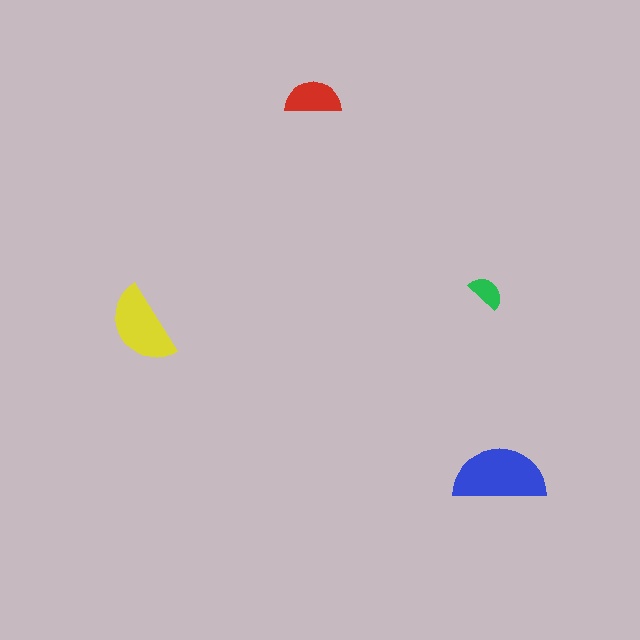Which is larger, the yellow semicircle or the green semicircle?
The yellow one.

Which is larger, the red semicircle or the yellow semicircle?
The yellow one.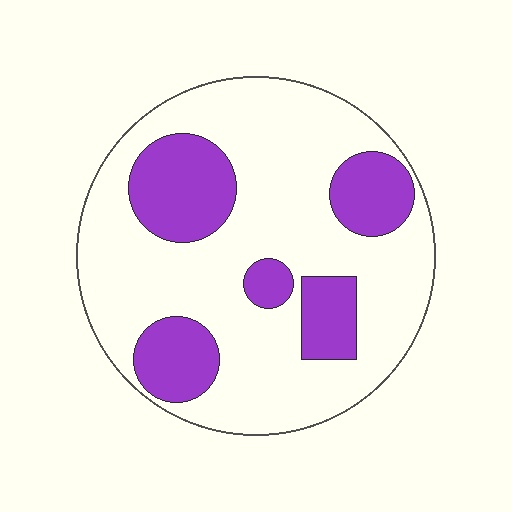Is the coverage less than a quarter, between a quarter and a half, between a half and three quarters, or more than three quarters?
Between a quarter and a half.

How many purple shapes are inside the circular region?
5.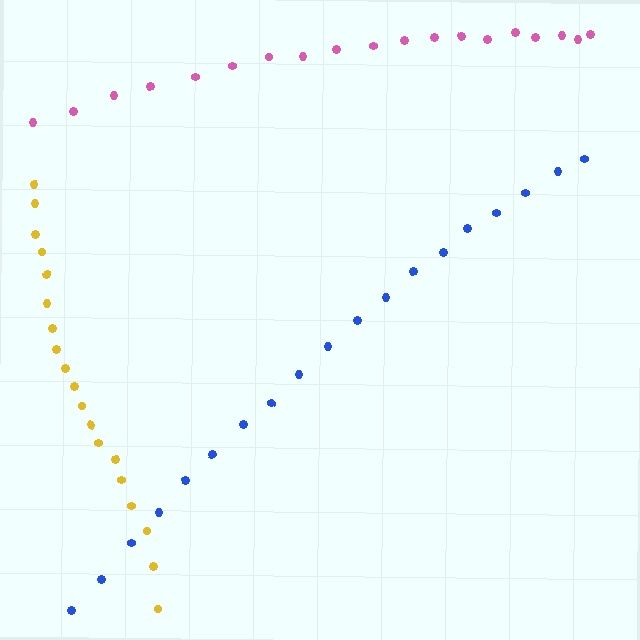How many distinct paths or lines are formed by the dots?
There are 3 distinct paths.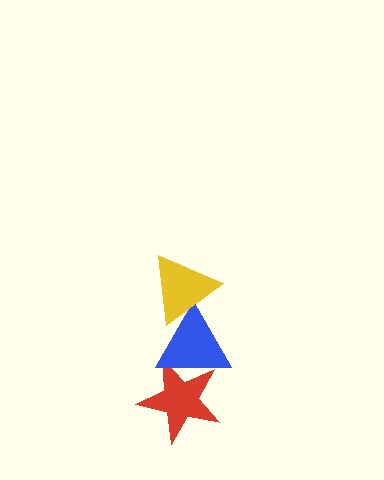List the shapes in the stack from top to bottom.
From top to bottom: the yellow triangle, the blue triangle, the red star.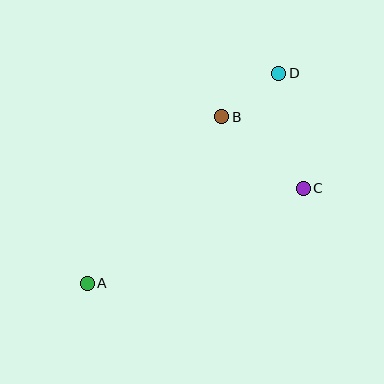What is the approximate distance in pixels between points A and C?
The distance between A and C is approximately 236 pixels.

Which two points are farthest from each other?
Points A and D are farthest from each other.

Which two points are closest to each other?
Points B and D are closest to each other.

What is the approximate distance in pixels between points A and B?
The distance between A and B is approximately 214 pixels.